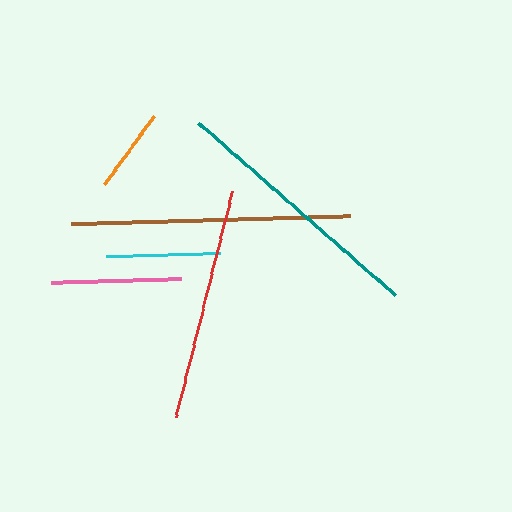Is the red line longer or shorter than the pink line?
The red line is longer than the pink line.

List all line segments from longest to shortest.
From longest to shortest: brown, teal, red, pink, cyan, orange.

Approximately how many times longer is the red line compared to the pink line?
The red line is approximately 1.8 times the length of the pink line.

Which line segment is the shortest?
The orange line is the shortest at approximately 85 pixels.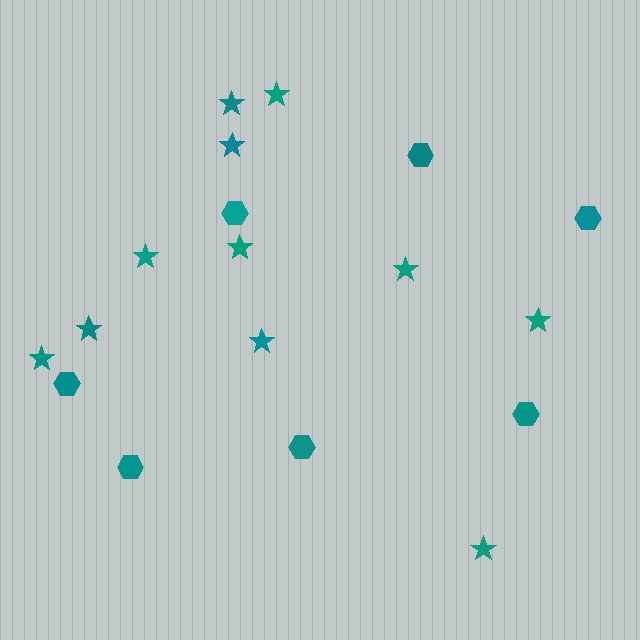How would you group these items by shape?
There are 2 groups: one group of hexagons (7) and one group of stars (11).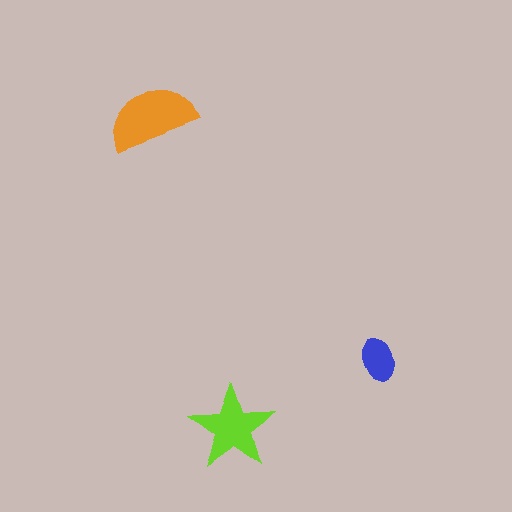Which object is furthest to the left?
The orange semicircle is leftmost.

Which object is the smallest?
The blue ellipse.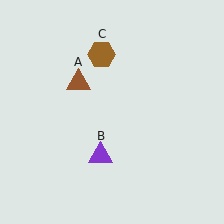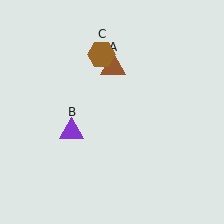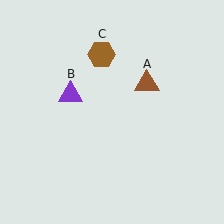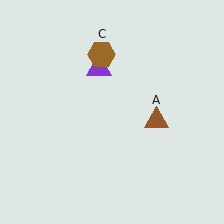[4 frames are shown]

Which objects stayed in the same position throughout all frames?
Brown hexagon (object C) remained stationary.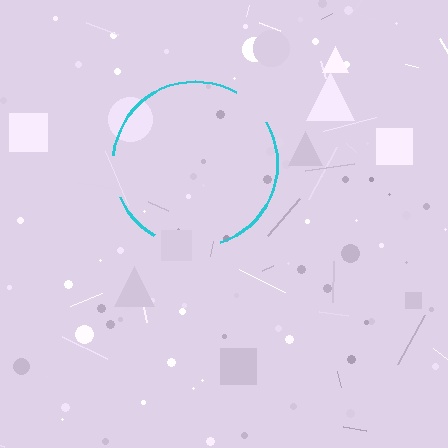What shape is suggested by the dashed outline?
The dashed outline suggests a circle.